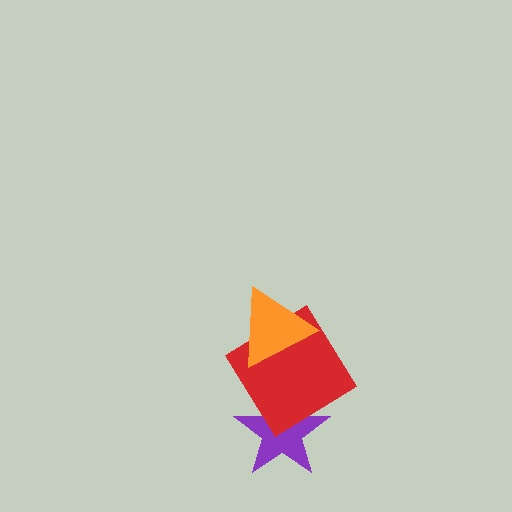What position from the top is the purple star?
The purple star is 3rd from the top.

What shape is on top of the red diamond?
The orange triangle is on top of the red diamond.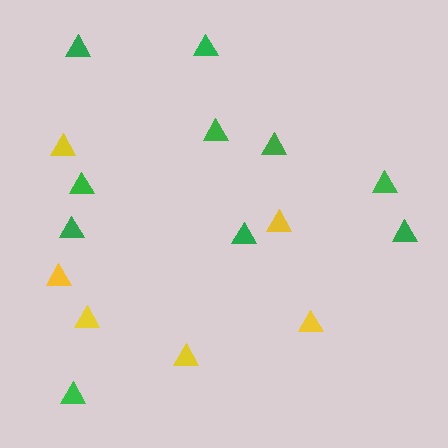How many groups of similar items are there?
There are 2 groups: one group of green triangles (10) and one group of yellow triangles (6).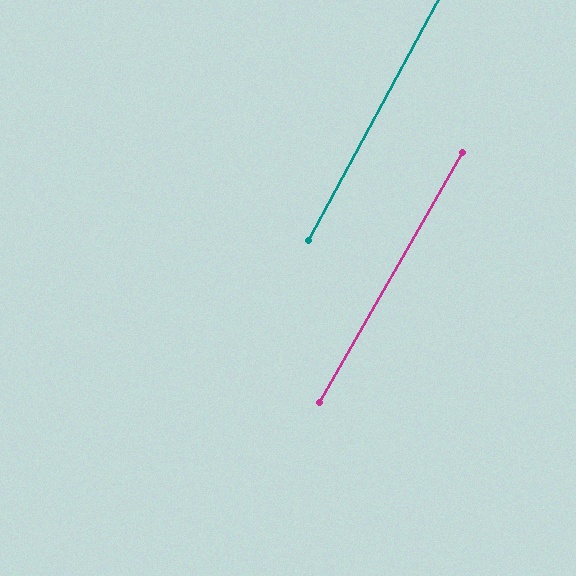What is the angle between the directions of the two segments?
Approximately 2 degrees.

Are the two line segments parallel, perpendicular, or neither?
Parallel — their directions differ by only 1.6°.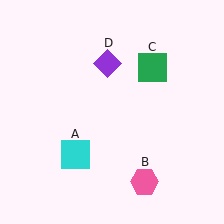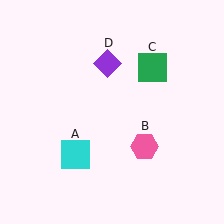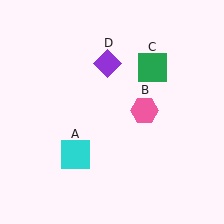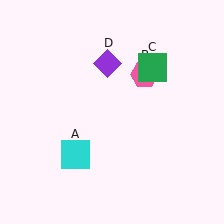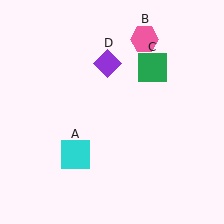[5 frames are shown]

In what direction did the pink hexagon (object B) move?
The pink hexagon (object B) moved up.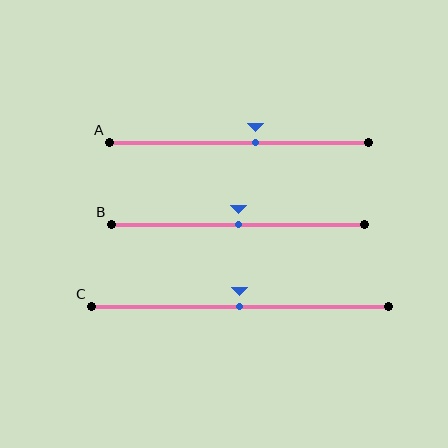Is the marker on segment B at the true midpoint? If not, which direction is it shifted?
Yes, the marker on segment B is at the true midpoint.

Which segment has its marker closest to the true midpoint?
Segment B has its marker closest to the true midpoint.